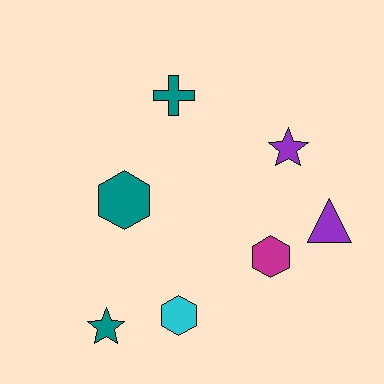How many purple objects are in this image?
There are 2 purple objects.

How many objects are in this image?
There are 7 objects.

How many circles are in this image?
There are no circles.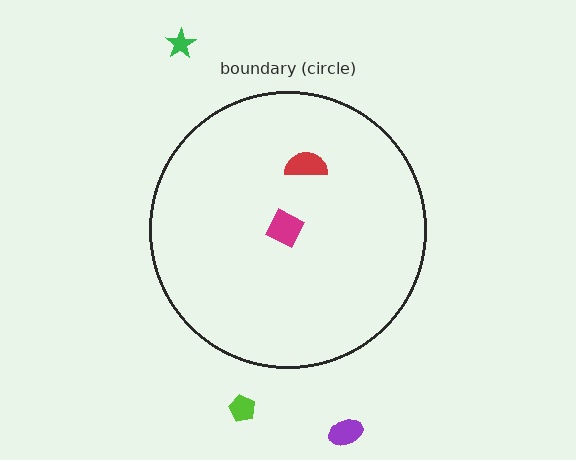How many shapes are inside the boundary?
2 inside, 3 outside.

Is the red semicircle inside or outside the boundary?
Inside.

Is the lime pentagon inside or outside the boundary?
Outside.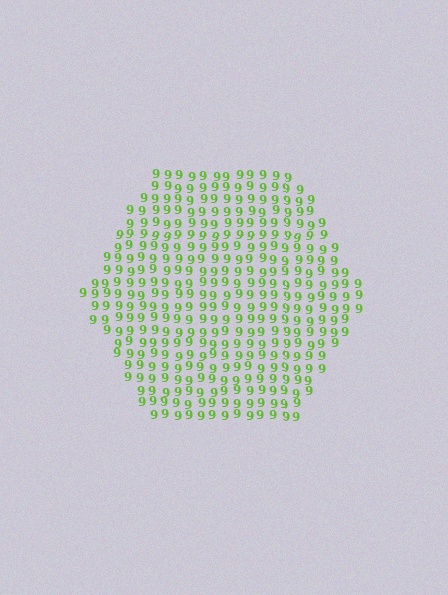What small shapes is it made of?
It is made of small digit 9's.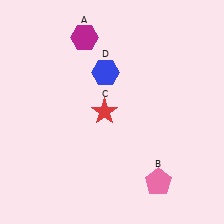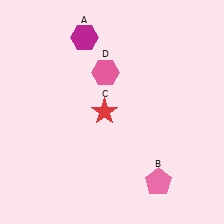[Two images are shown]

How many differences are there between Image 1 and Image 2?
There is 1 difference between the two images.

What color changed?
The hexagon (D) changed from blue in Image 1 to pink in Image 2.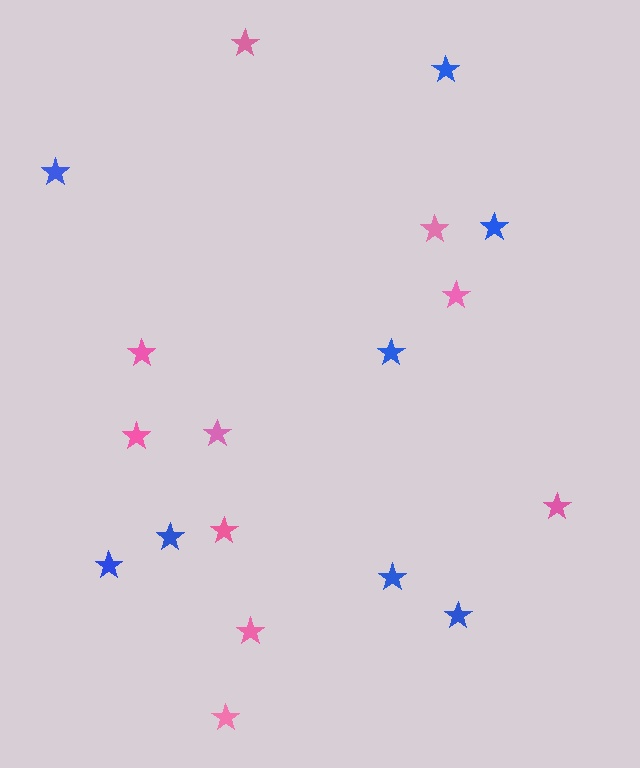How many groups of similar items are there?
There are 2 groups: one group of blue stars (8) and one group of pink stars (10).